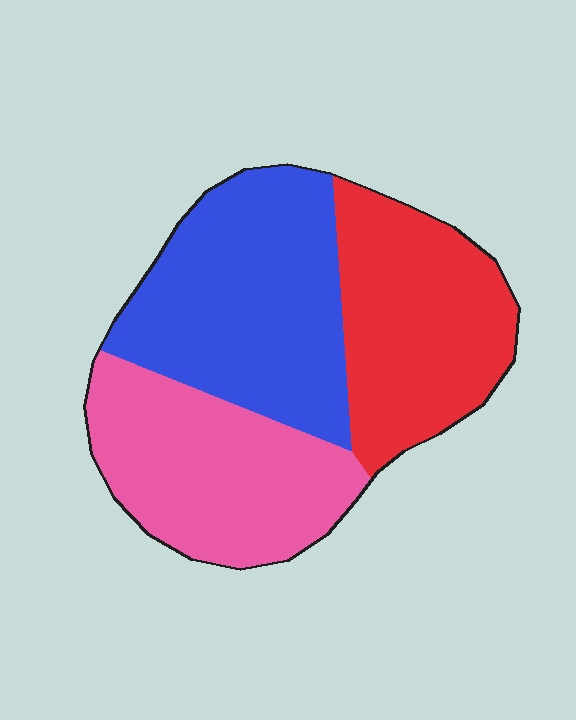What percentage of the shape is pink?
Pink covers around 30% of the shape.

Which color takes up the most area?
Blue, at roughly 40%.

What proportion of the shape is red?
Red covers about 30% of the shape.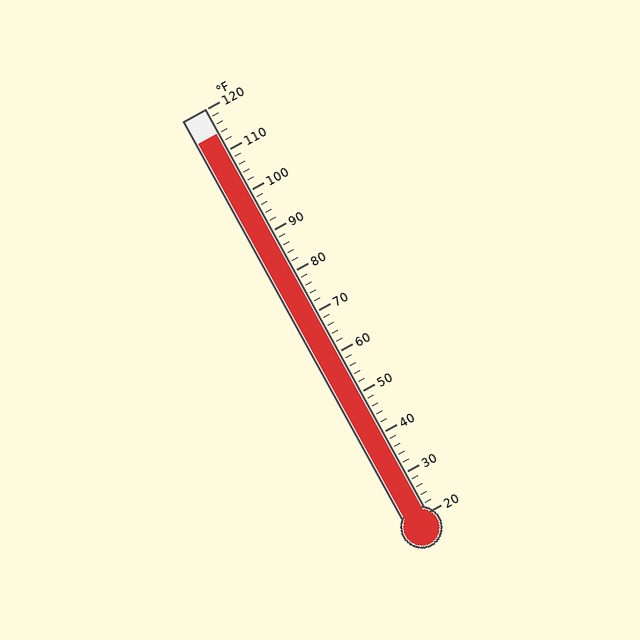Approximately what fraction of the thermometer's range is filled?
The thermometer is filled to approximately 95% of its range.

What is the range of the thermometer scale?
The thermometer scale ranges from 20°F to 120°F.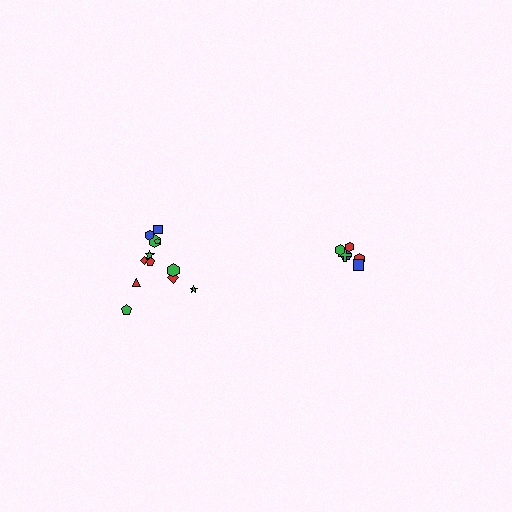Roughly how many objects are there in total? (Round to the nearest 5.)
Roughly 20 objects in total.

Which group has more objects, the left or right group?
The left group.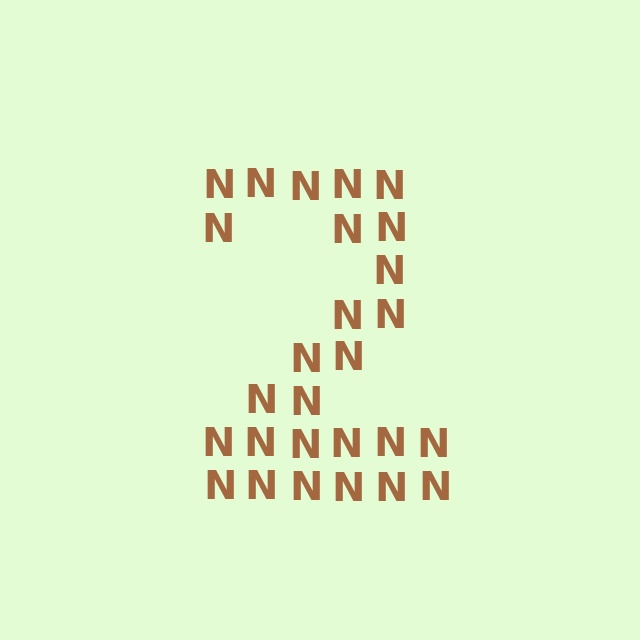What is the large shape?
The large shape is the digit 2.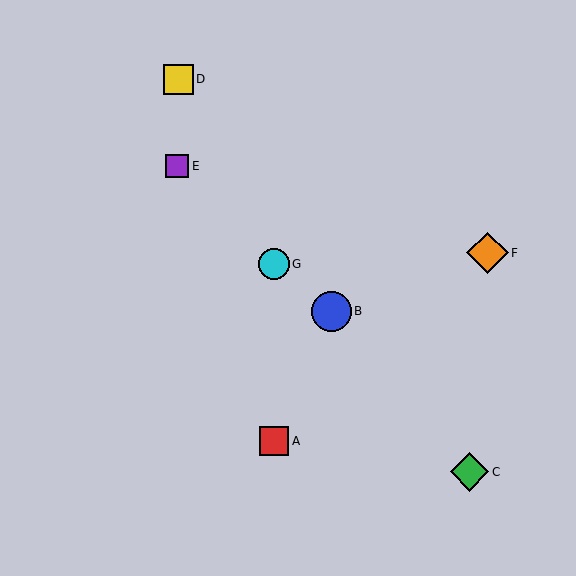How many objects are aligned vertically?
2 objects (A, G) are aligned vertically.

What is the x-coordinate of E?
Object E is at x≈177.